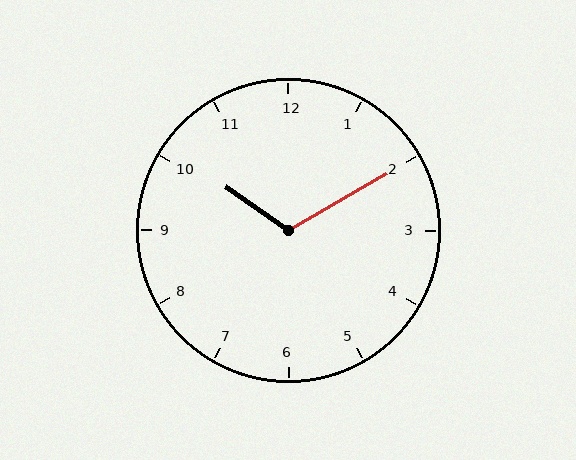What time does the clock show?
10:10.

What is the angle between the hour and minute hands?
Approximately 115 degrees.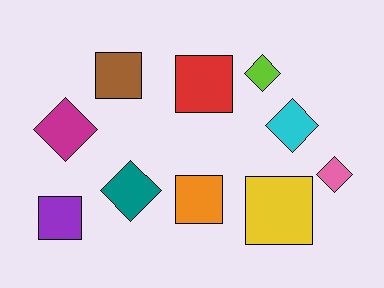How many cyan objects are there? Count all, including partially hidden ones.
There is 1 cyan object.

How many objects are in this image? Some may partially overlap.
There are 10 objects.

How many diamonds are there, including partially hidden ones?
There are 5 diamonds.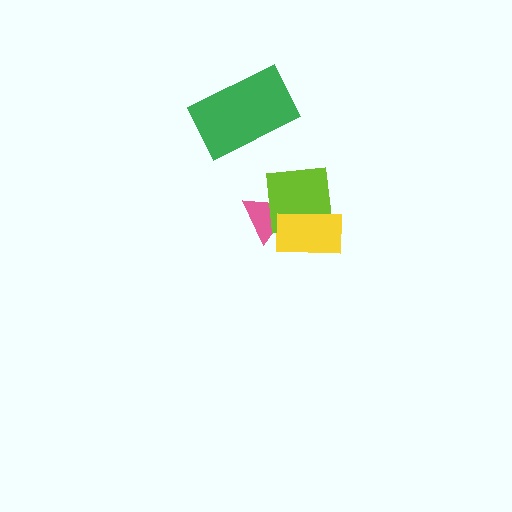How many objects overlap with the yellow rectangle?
2 objects overlap with the yellow rectangle.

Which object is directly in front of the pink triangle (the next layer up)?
The lime square is directly in front of the pink triangle.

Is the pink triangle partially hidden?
Yes, it is partially covered by another shape.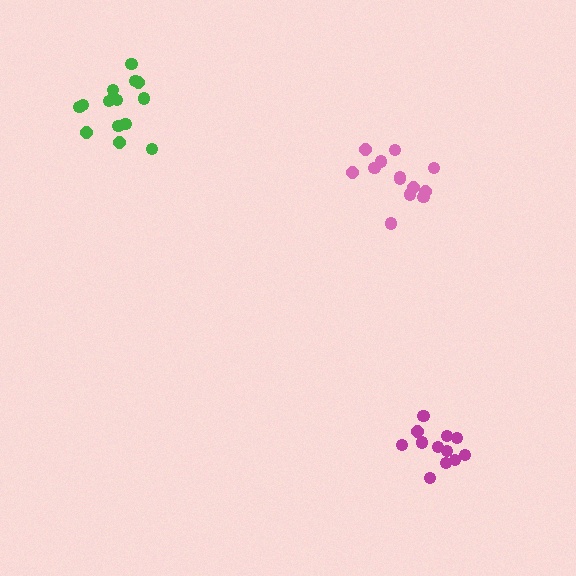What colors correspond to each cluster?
The clusters are colored: magenta, green, pink.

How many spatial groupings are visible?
There are 3 spatial groupings.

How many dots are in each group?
Group 1: 12 dots, Group 2: 15 dots, Group 3: 13 dots (40 total).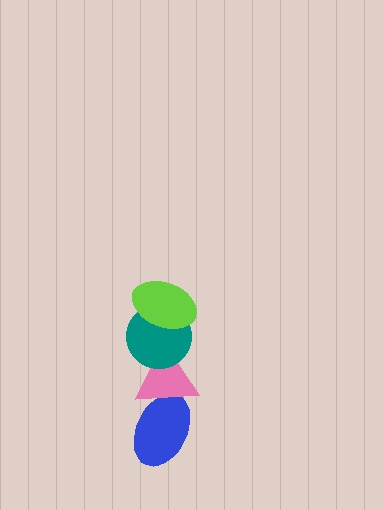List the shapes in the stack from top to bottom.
From top to bottom: the lime ellipse, the teal circle, the pink triangle, the blue ellipse.